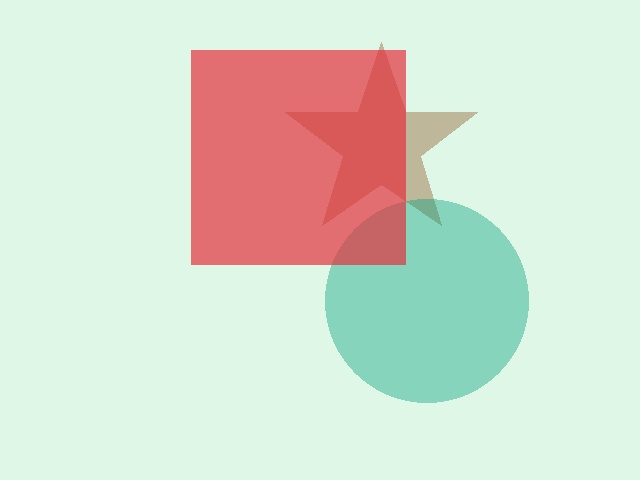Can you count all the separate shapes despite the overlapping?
Yes, there are 3 separate shapes.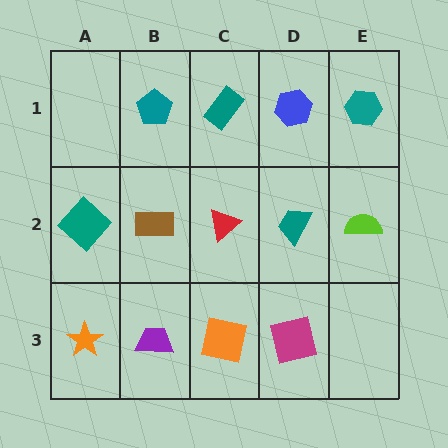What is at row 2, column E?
A lime semicircle.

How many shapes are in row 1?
4 shapes.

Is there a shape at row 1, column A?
No, that cell is empty.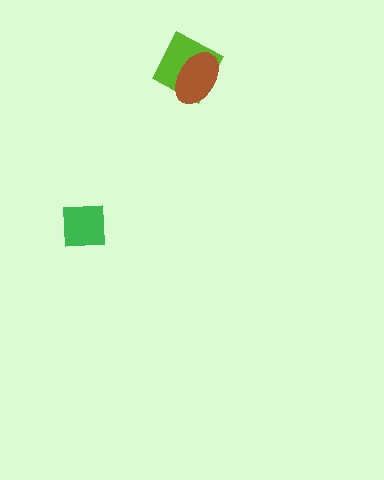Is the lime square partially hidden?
Yes, it is partially covered by another shape.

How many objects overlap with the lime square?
1 object overlaps with the lime square.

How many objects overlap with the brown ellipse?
1 object overlaps with the brown ellipse.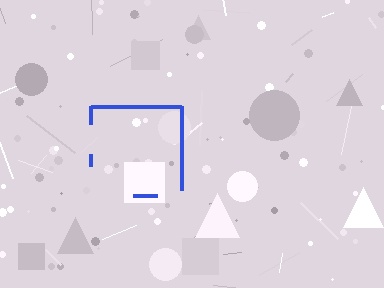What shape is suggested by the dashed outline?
The dashed outline suggests a square.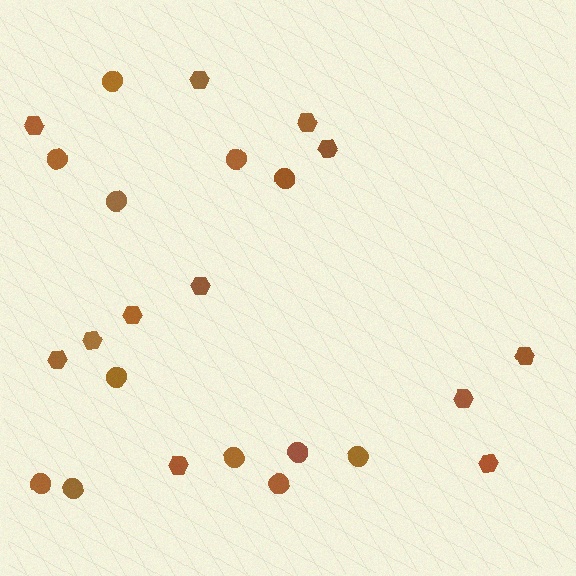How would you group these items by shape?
There are 2 groups: one group of hexagons (12) and one group of circles (12).